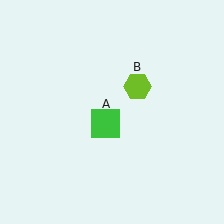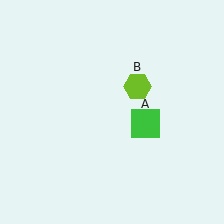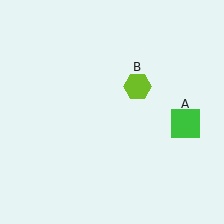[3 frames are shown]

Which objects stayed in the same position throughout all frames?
Lime hexagon (object B) remained stationary.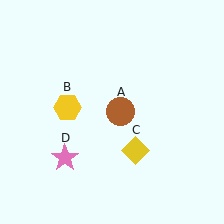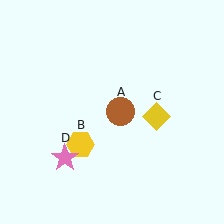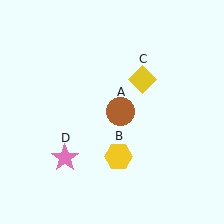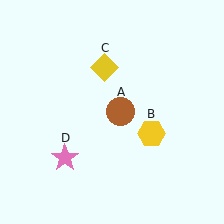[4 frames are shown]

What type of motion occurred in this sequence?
The yellow hexagon (object B), yellow diamond (object C) rotated counterclockwise around the center of the scene.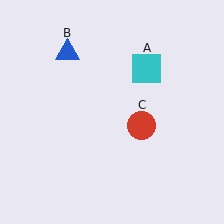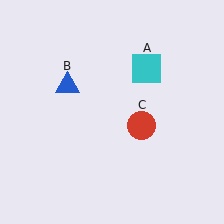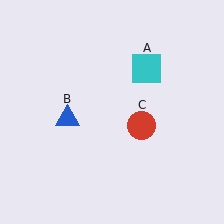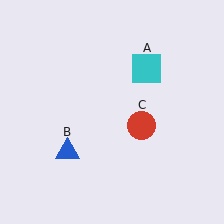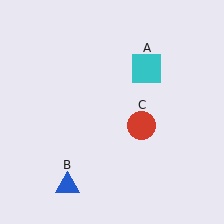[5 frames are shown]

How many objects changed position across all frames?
1 object changed position: blue triangle (object B).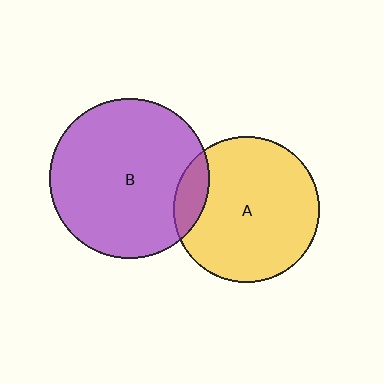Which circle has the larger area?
Circle B (purple).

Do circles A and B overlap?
Yes.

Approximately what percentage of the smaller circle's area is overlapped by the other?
Approximately 10%.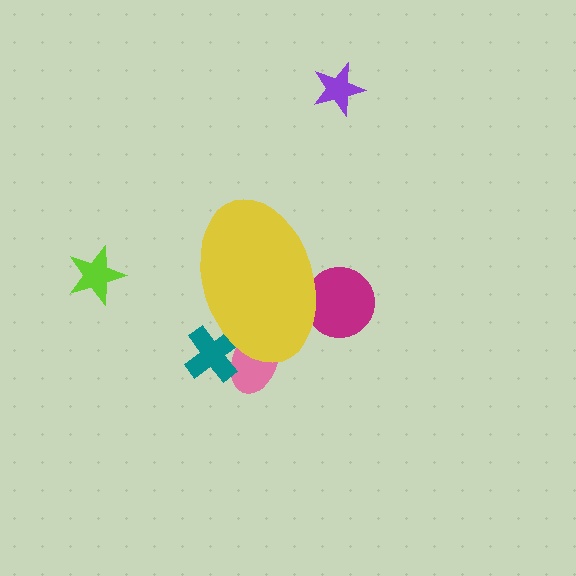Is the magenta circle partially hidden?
Yes, the magenta circle is partially hidden behind the yellow ellipse.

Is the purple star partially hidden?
No, the purple star is fully visible.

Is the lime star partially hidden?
No, the lime star is fully visible.